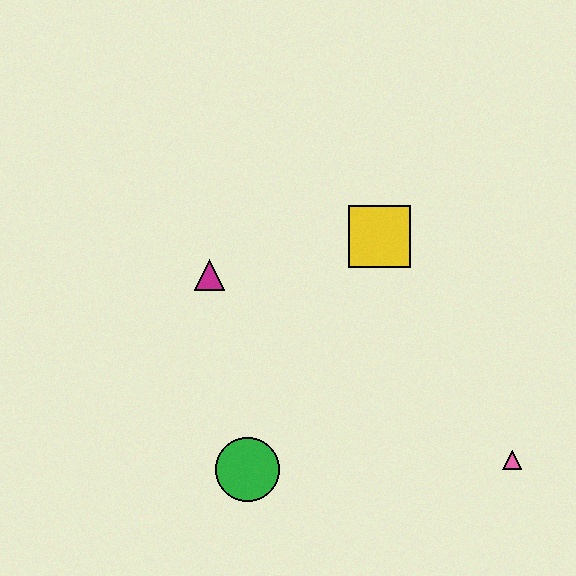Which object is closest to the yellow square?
The magenta triangle is closest to the yellow square.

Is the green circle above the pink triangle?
No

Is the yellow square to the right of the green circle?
Yes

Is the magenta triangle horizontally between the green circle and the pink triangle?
No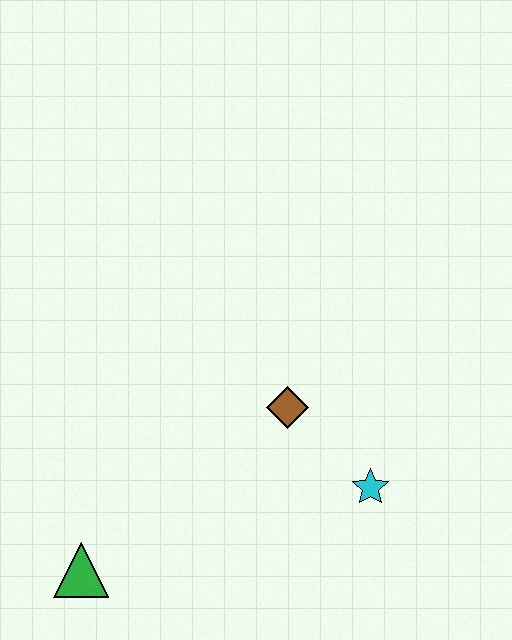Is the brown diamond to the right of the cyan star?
No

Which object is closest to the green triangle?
The brown diamond is closest to the green triangle.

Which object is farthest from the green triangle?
The cyan star is farthest from the green triangle.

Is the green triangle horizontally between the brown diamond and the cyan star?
No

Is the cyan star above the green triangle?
Yes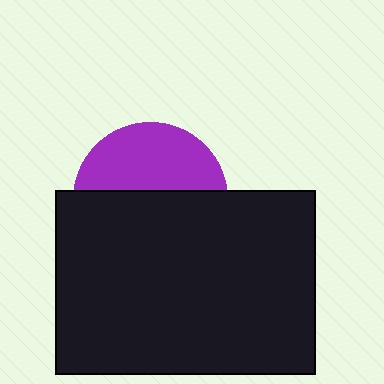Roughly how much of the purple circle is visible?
A small part of it is visible (roughly 42%).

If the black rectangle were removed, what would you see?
You would see the complete purple circle.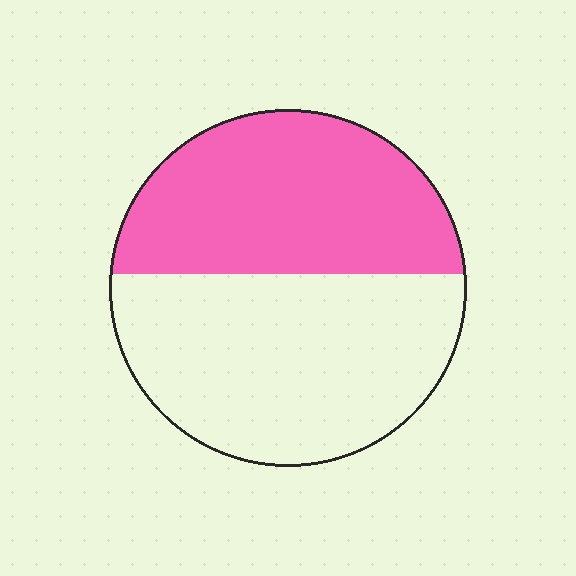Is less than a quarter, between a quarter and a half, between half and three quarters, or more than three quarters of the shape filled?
Between a quarter and a half.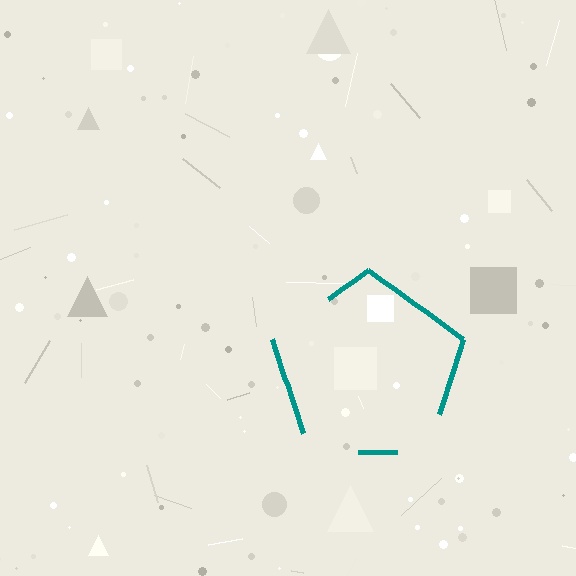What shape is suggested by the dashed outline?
The dashed outline suggests a pentagon.